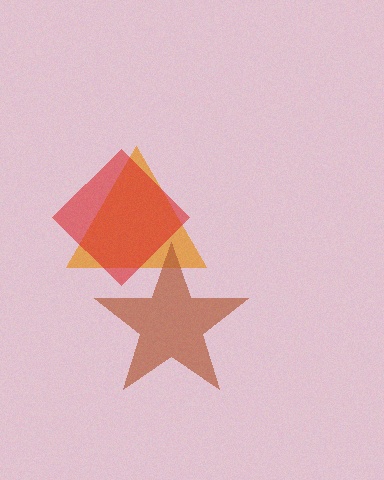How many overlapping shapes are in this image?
There are 3 overlapping shapes in the image.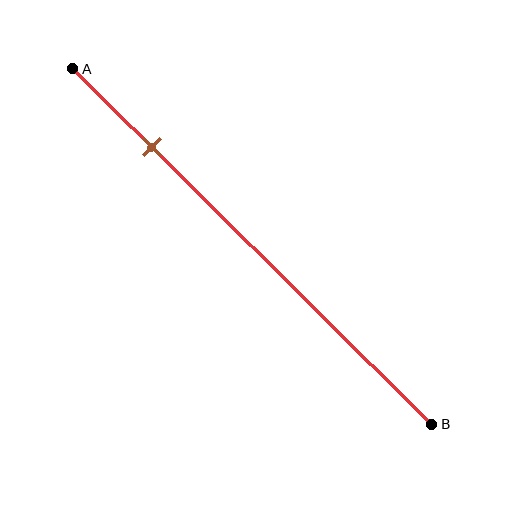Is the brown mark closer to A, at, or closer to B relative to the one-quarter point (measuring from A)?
The brown mark is approximately at the one-quarter point of segment AB.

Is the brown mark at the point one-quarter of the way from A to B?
Yes, the mark is approximately at the one-quarter point.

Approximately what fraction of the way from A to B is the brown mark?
The brown mark is approximately 20% of the way from A to B.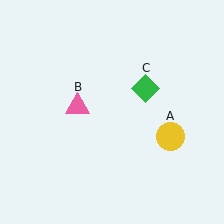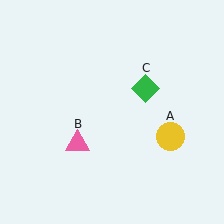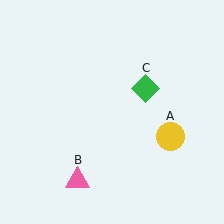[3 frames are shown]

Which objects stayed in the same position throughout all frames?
Yellow circle (object A) and green diamond (object C) remained stationary.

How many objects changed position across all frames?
1 object changed position: pink triangle (object B).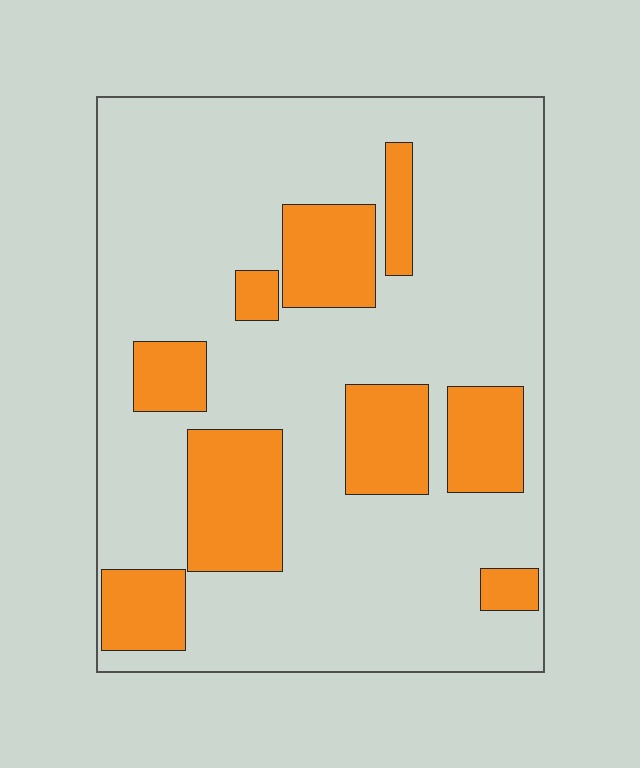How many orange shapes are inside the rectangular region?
9.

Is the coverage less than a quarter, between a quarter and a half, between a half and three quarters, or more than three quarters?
Less than a quarter.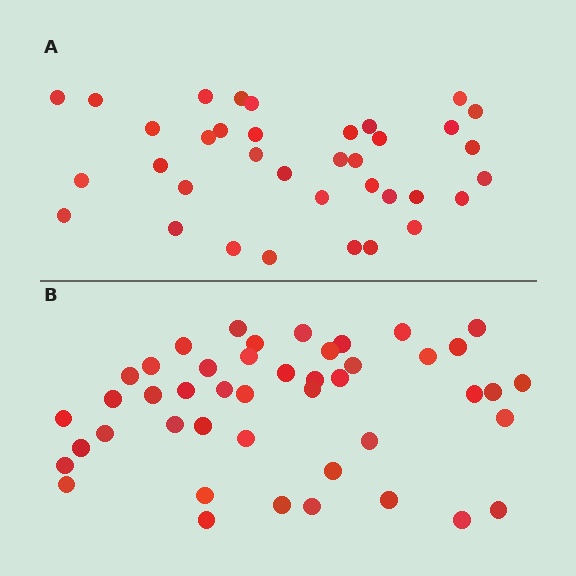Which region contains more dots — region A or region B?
Region B (the bottom region) has more dots.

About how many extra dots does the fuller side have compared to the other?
Region B has roughly 8 or so more dots than region A.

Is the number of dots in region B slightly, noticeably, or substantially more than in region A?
Region B has noticeably more, but not dramatically so. The ratio is roughly 1.2 to 1.